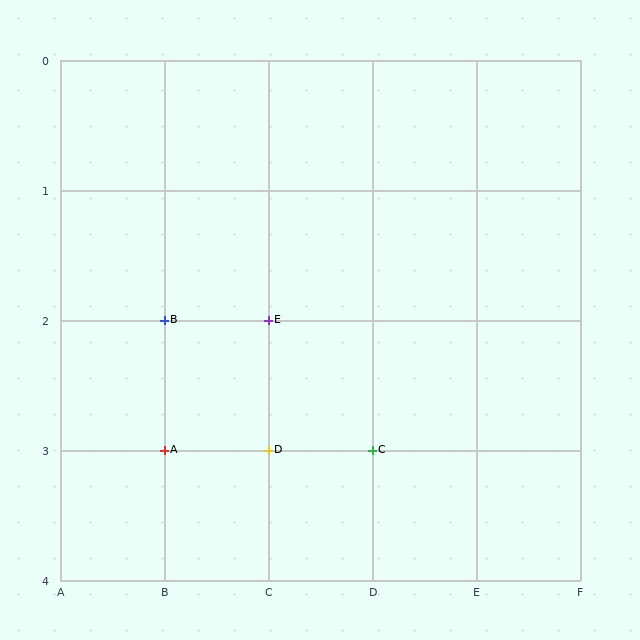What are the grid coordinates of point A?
Point A is at grid coordinates (B, 3).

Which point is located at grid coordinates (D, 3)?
Point C is at (D, 3).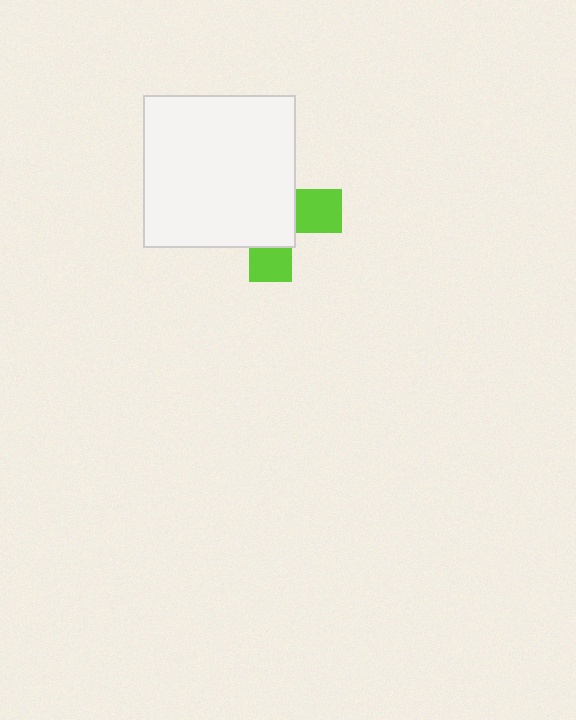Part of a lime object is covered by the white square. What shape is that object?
It is a cross.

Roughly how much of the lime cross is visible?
A small part of it is visible (roughly 33%).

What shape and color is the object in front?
The object in front is a white square.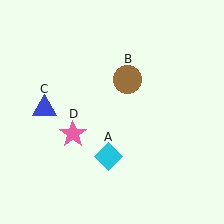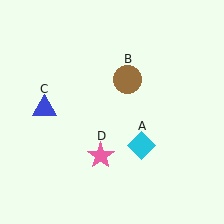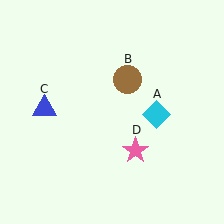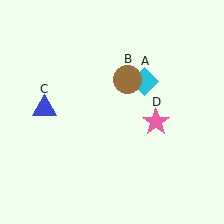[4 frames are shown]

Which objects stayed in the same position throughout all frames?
Brown circle (object B) and blue triangle (object C) remained stationary.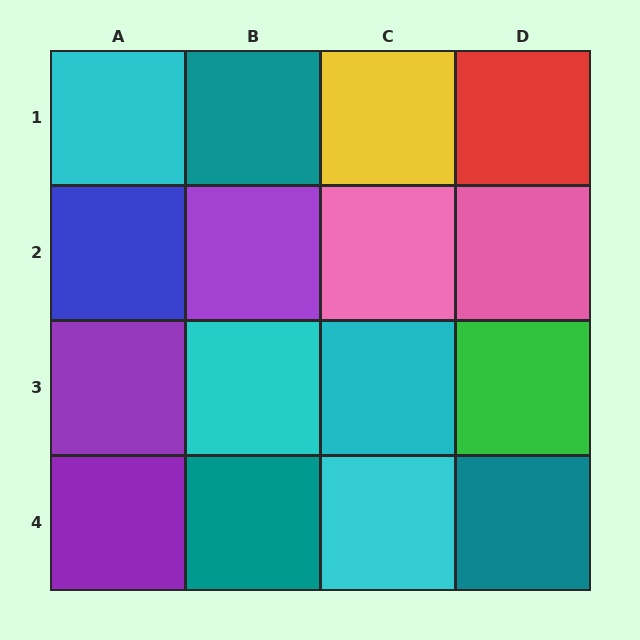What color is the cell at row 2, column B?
Purple.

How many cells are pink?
2 cells are pink.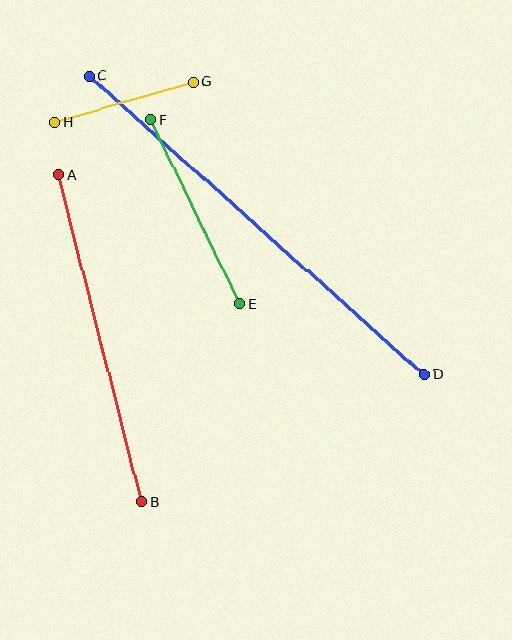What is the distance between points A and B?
The distance is approximately 338 pixels.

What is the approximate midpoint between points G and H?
The midpoint is at approximately (124, 102) pixels.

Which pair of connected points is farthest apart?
Points C and D are farthest apart.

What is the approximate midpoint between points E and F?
The midpoint is at approximately (195, 212) pixels.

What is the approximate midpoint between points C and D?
The midpoint is at approximately (256, 225) pixels.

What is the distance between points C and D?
The distance is approximately 449 pixels.